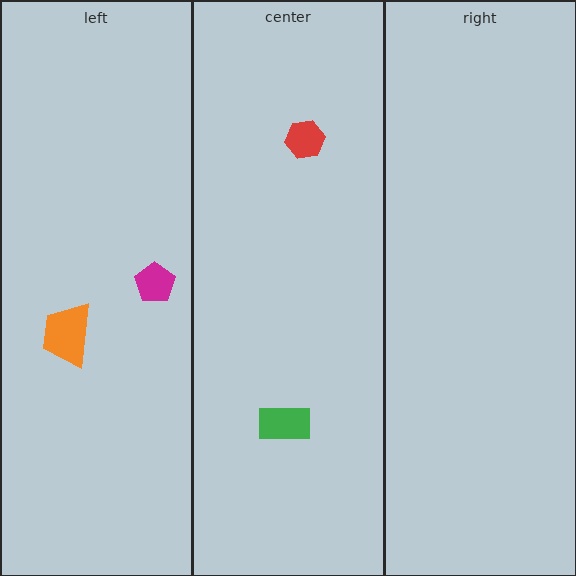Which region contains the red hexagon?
The center region.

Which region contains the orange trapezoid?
The left region.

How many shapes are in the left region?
2.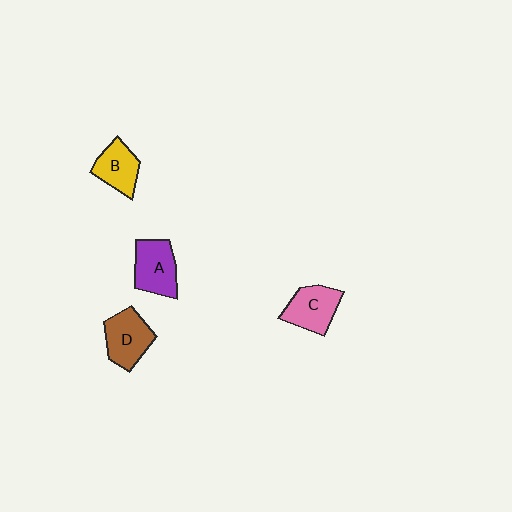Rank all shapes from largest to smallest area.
From largest to smallest: D (brown), A (purple), C (pink), B (yellow).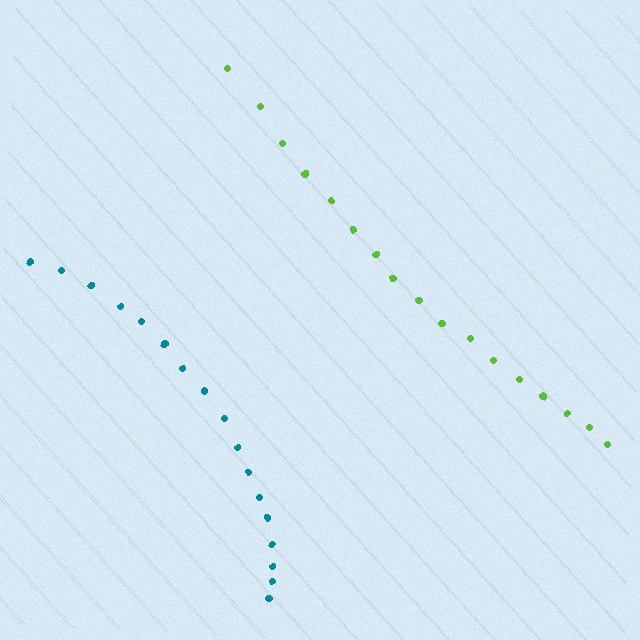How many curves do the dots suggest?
There are 2 distinct paths.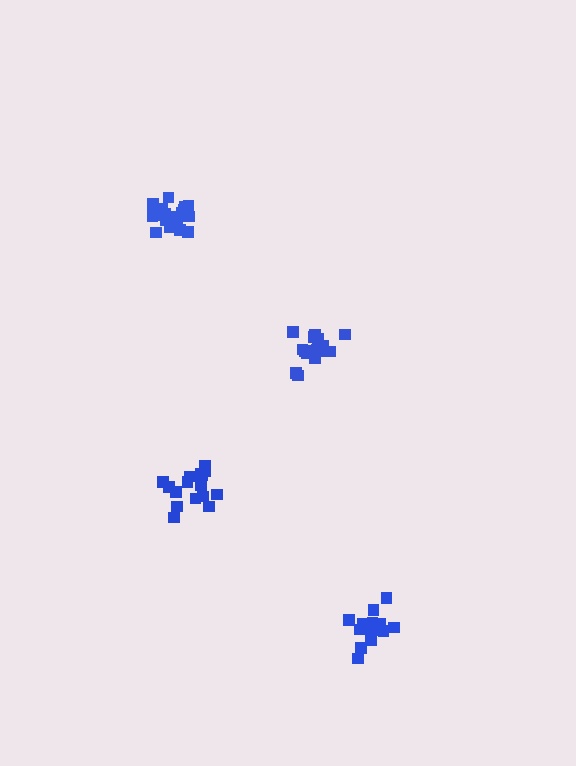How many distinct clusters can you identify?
There are 4 distinct clusters.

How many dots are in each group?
Group 1: 16 dots, Group 2: 17 dots, Group 3: 15 dots, Group 4: 20 dots (68 total).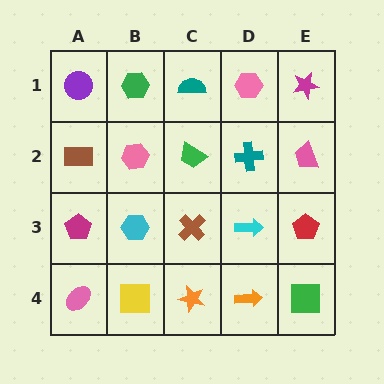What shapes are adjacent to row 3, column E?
A pink trapezoid (row 2, column E), a green square (row 4, column E), a cyan arrow (row 3, column D).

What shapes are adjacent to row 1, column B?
A pink hexagon (row 2, column B), a purple circle (row 1, column A), a teal semicircle (row 1, column C).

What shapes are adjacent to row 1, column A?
A brown rectangle (row 2, column A), a green hexagon (row 1, column B).